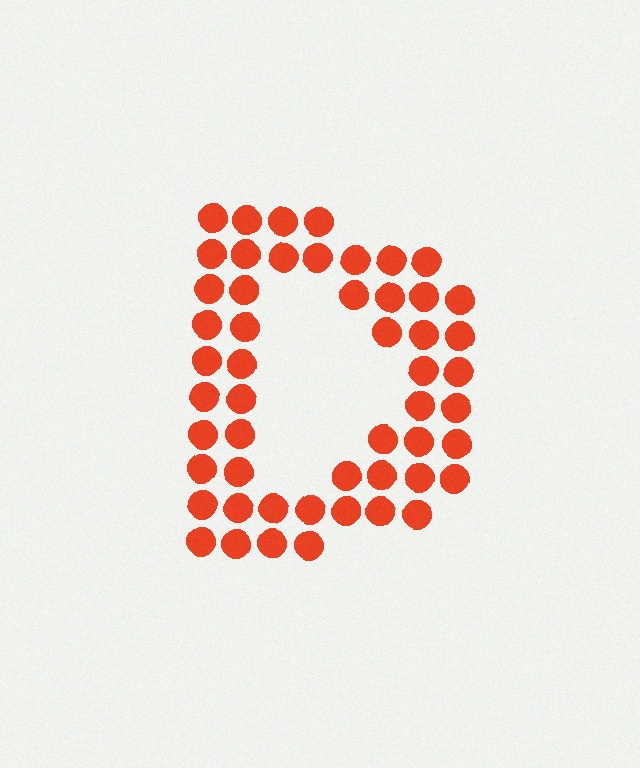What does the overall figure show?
The overall figure shows the letter D.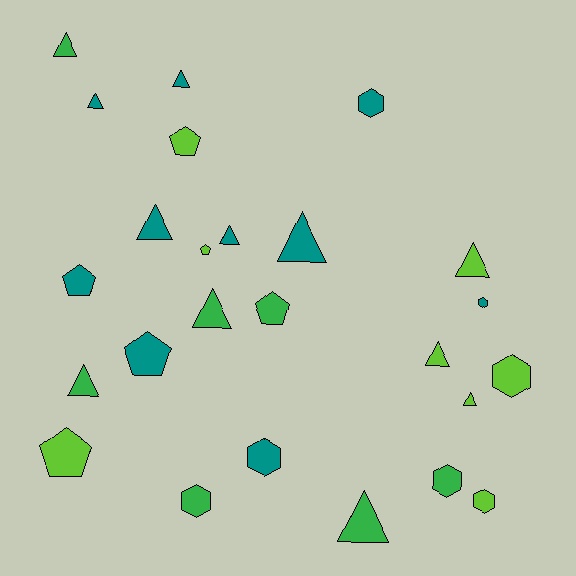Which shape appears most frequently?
Triangle, with 12 objects.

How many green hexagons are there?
There are 2 green hexagons.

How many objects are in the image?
There are 25 objects.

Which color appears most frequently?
Teal, with 10 objects.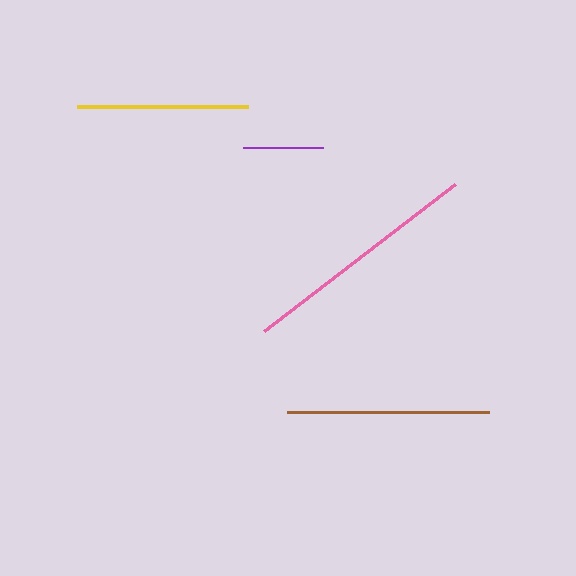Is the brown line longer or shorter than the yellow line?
The brown line is longer than the yellow line.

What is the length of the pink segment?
The pink segment is approximately 241 pixels long.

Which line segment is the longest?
The pink line is the longest at approximately 241 pixels.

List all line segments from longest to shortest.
From longest to shortest: pink, brown, yellow, purple.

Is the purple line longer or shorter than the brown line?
The brown line is longer than the purple line.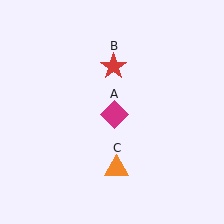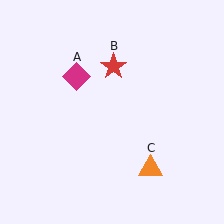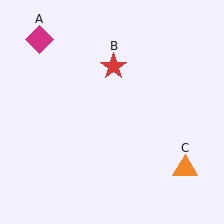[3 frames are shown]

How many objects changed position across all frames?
2 objects changed position: magenta diamond (object A), orange triangle (object C).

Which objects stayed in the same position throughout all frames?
Red star (object B) remained stationary.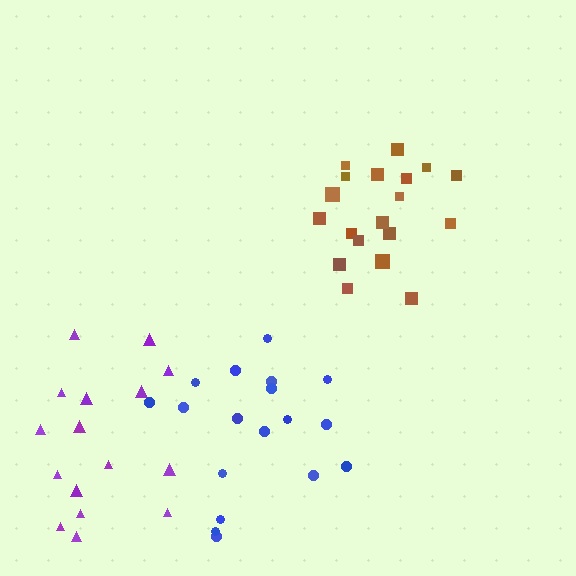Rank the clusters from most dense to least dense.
brown, blue, purple.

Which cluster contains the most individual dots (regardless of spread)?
Brown (19).